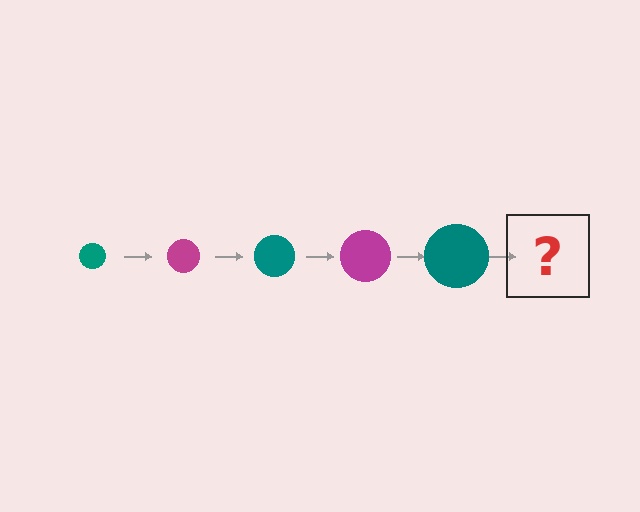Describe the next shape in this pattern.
It should be a magenta circle, larger than the previous one.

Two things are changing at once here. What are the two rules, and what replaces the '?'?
The two rules are that the circle grows larger each step and the color cycles through teal and magenta. The '?' should be a magenta circle, larger than the previous one.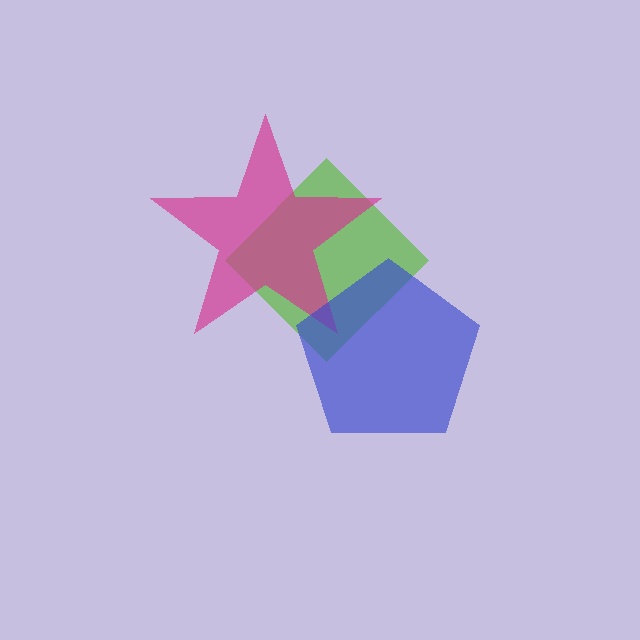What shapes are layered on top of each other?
The layered shapes are: a lime diamond, a magenta star, a blue pentagon.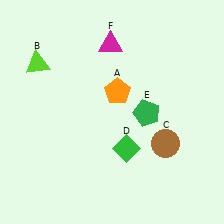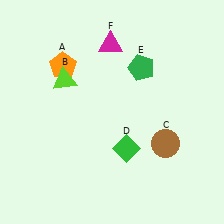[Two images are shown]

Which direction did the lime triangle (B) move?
The lime triangle (B) moved right.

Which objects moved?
The objects that moved are: the orange pentagon (A), the lime triangle (B), the green pentagon (E).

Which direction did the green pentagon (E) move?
The green pentagon (E) moved up.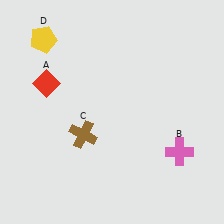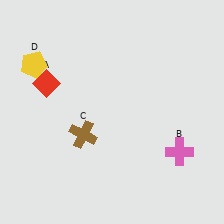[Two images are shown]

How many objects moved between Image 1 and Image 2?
1 object moved between the two images.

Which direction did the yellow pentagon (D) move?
The yellow pentagon (D) moved down.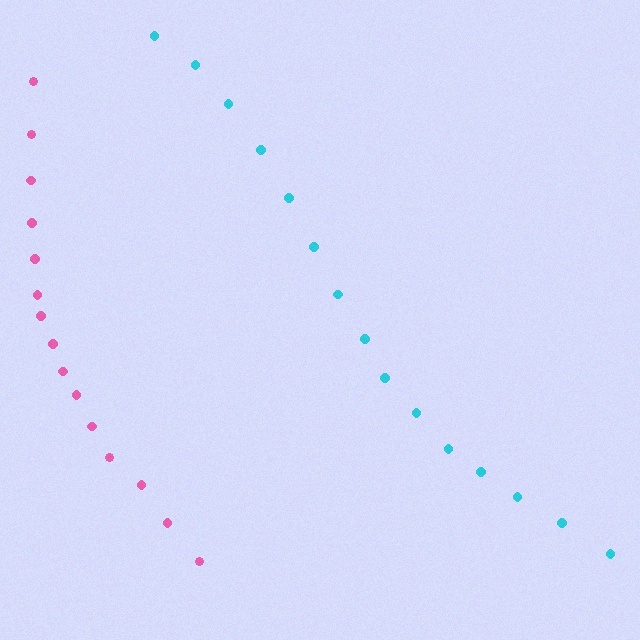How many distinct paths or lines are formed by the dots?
There are 2 distinct paths.